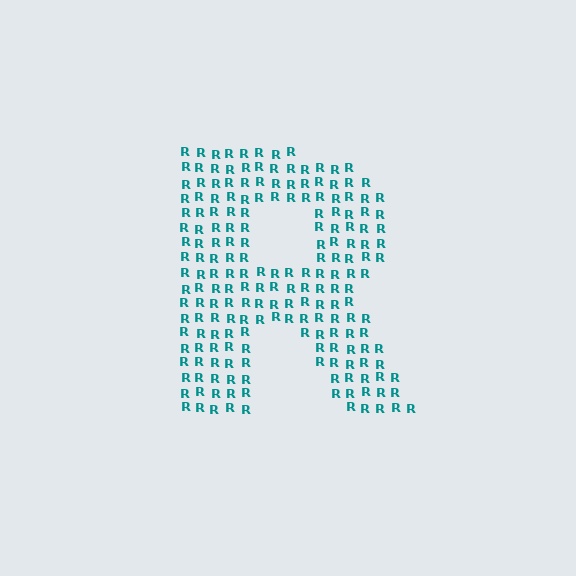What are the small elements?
The small elements are letter R's.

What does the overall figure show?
The overall figure shows the letter R.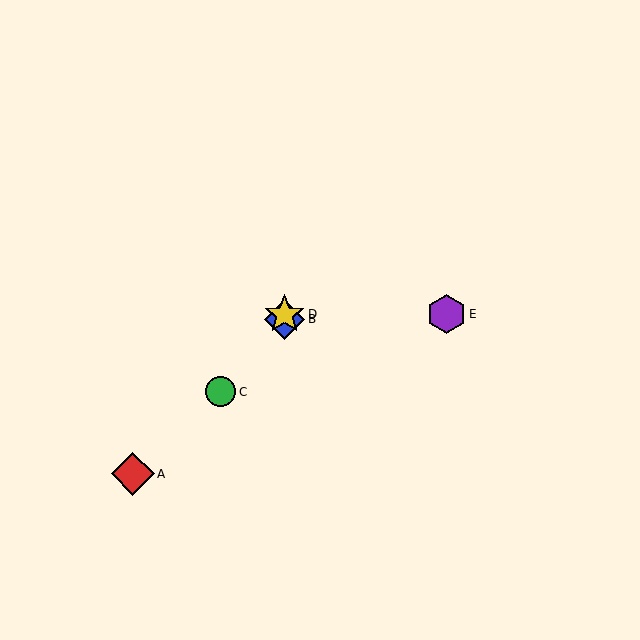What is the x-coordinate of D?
Object D is at x≈284.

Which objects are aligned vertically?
Objects B, D are aligned vertically.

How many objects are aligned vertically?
2 objects (B, D) are aligned vertically.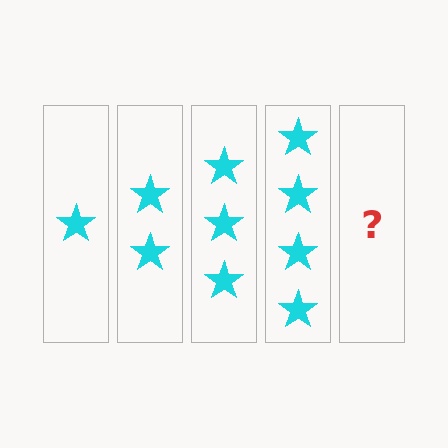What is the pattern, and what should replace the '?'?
The pattern is that each step adds one more star. The '?' should be 5 stars.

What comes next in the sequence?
The next element should be 5 stars.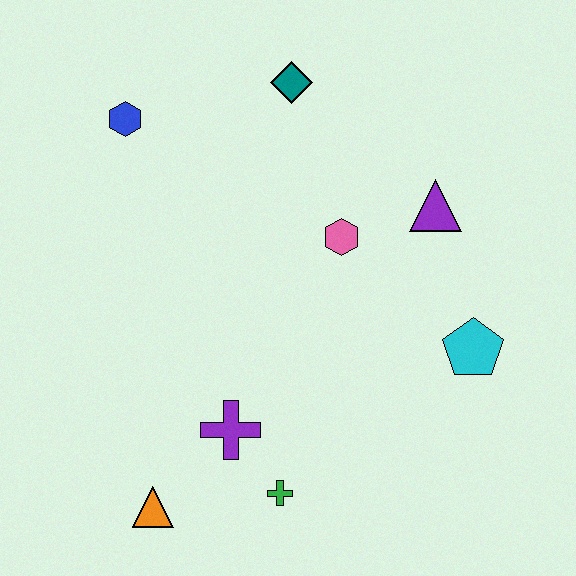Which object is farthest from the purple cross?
The teal diamond is farthest from the purple cross.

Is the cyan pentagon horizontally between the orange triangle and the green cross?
No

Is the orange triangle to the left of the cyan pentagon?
Yes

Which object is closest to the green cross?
The purple cross is closest to the green cross.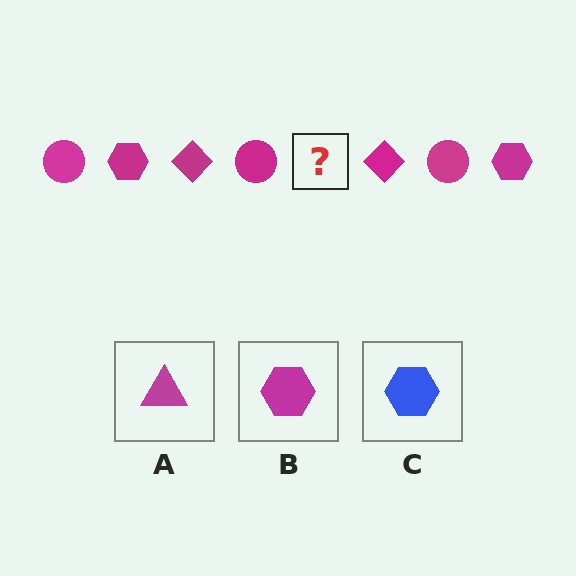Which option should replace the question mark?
Option B.